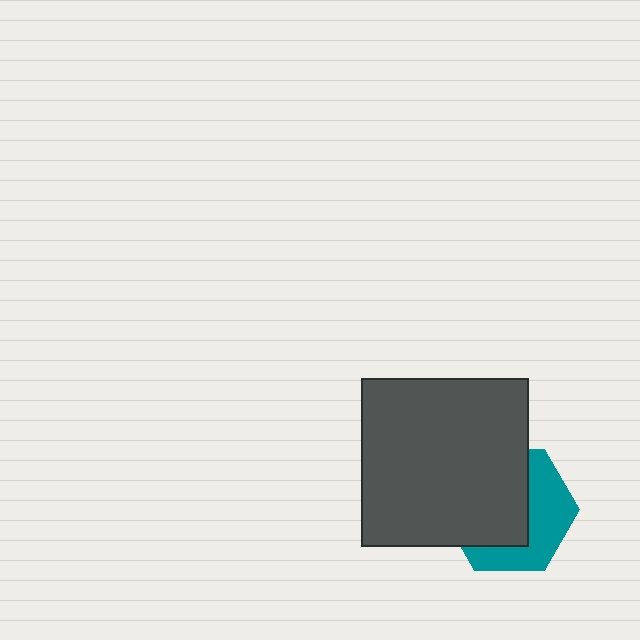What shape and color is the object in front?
The object in front is a dark gray square.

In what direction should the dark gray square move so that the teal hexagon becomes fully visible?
The dark gray square should move toward the upper-left. That is the shortest direction to clear the overlap and leave the teal hexagon fully visible.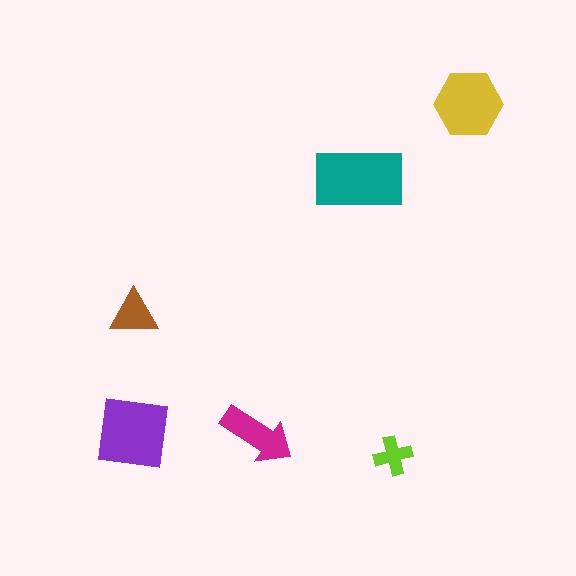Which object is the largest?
The teal rectangle.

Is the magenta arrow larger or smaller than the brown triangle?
Larger.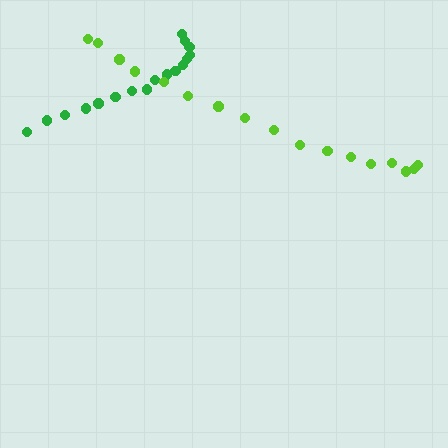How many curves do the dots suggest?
There are 2 distinct paths.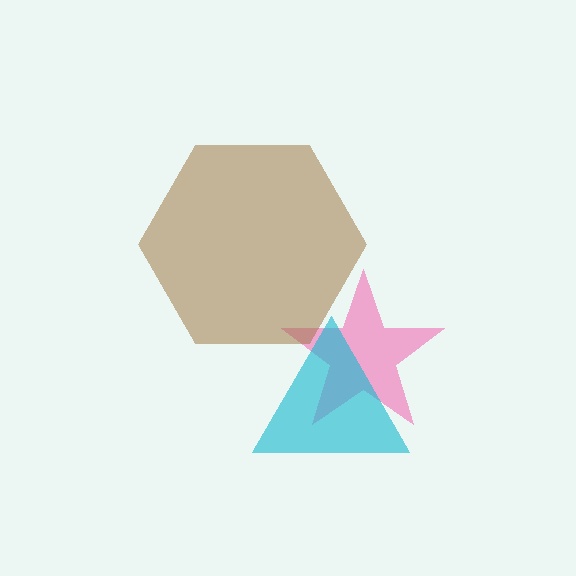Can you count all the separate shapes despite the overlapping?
Yes, there are 3 separate shapes.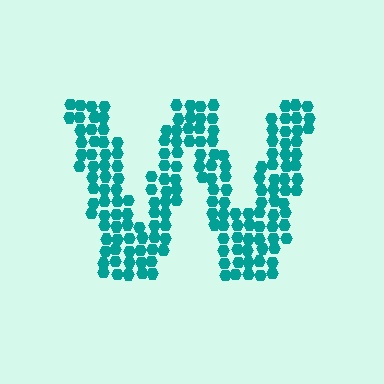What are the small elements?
The small elements are hexagons.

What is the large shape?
The large shape is the letter W.